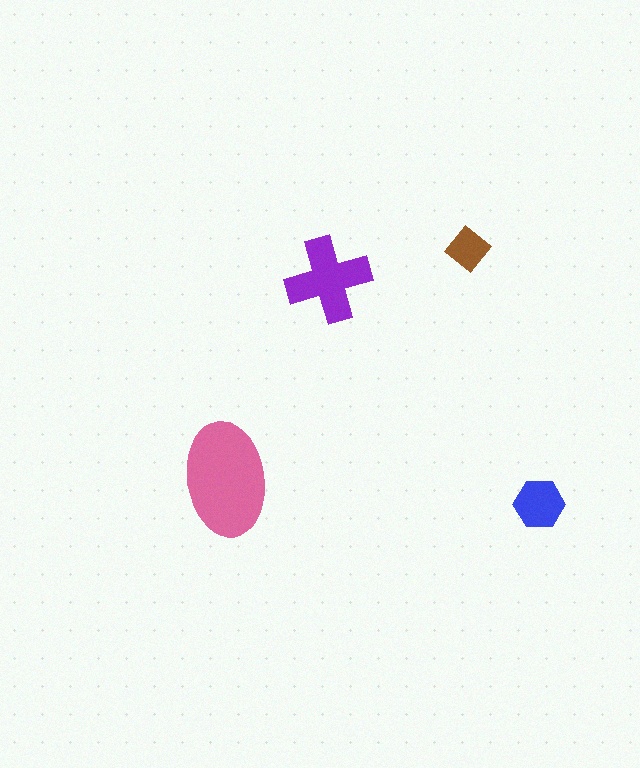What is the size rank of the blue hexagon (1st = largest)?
3rd.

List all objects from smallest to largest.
The brown diamond, the blue hexagon, the purple cross, the pink ellipse.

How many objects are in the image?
There are 4 objects in the image.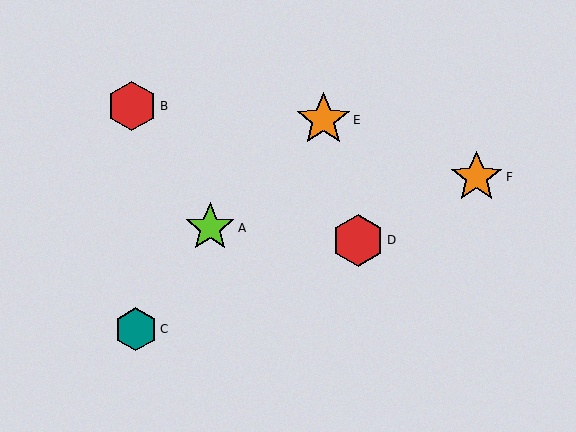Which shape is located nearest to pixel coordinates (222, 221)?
The lime star (labeled A) at (210, 228) is nearest to that location.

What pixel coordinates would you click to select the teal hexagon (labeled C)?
Click at (136, 329) to select the teal hexagon C.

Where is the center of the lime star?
The center of the lime star is at (210, 228).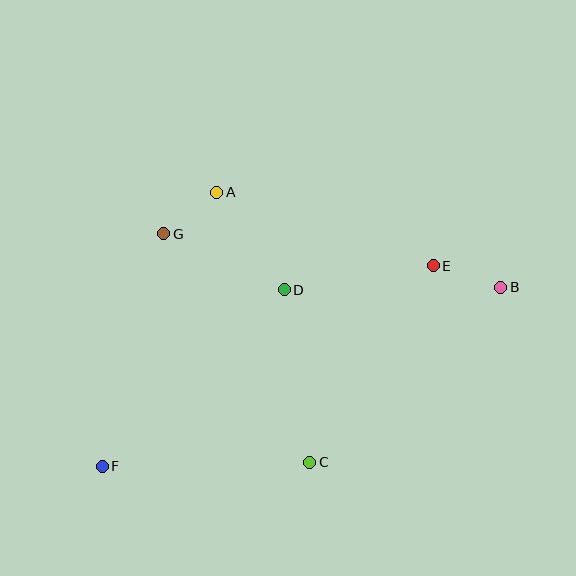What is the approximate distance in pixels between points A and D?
The distance between A and D is approximately 119 pixels.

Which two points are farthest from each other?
Points B and F are farthest from each other.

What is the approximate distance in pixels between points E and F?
The distance between E and F is approximately 387 pixels.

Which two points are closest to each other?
Points A and G are closest to each other.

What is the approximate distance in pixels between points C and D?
The distance between C and D is approximately 175 pixels.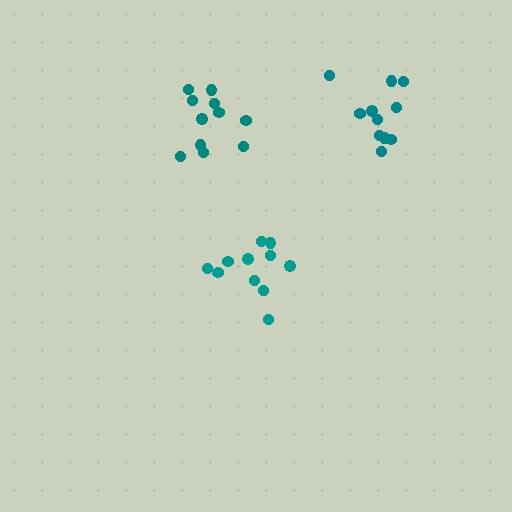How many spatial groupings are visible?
There are 3 spatial groupings.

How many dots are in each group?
Group 1: 11 dots, Group 2: 11 dots, Group 3: 11 dots (33 total).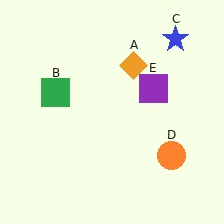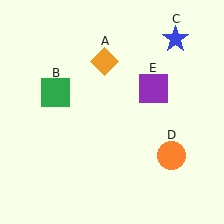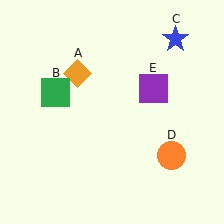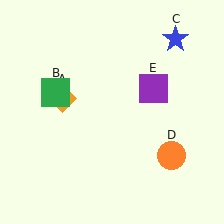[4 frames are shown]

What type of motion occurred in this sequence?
The orange diamond (object A) rotated counterclockwise around the center of the scene.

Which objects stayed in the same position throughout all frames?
Green square (object B) and blue star (object C) and orange circle (object D) and purple square (object E) remained stationary.